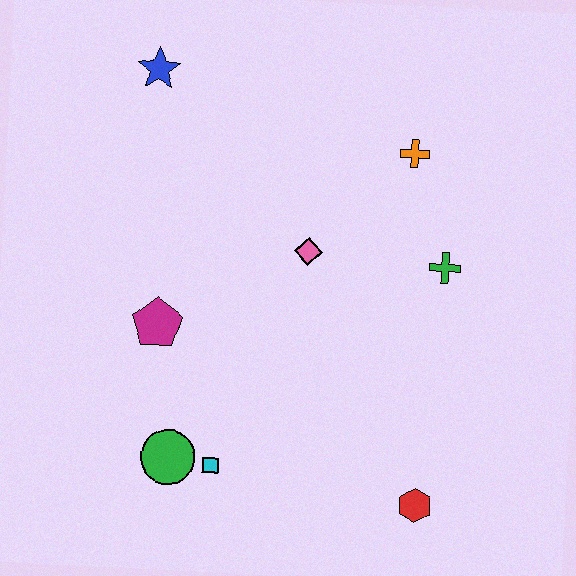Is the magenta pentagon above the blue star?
No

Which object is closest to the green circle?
The cyan square is closest to the green circle.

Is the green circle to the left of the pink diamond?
Yes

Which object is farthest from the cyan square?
The blue star is farthest from the cyan square.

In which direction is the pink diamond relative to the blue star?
The pink diamond is below the blue star.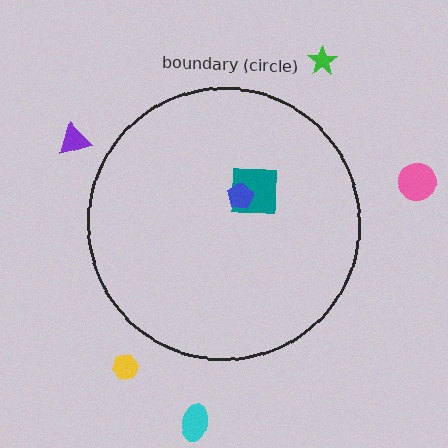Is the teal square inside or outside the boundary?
Inside.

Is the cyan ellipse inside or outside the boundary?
Outside.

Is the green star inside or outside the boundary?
Outside.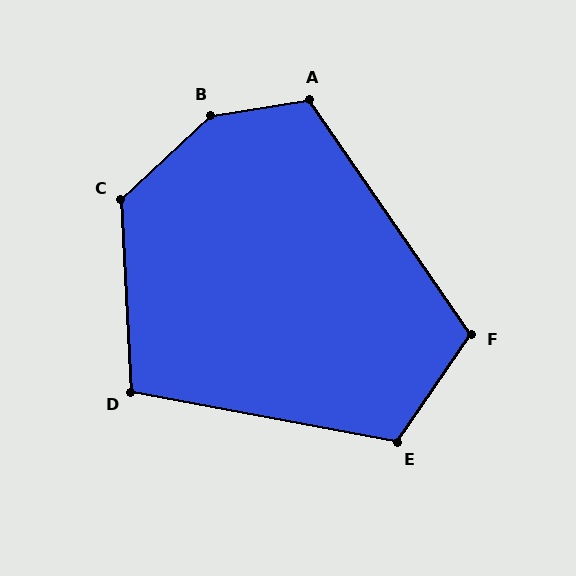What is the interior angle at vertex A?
Approximately 116 degrees (obtuse).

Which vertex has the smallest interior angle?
D, at approximately 103 degrees.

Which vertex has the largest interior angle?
B, at approximately 146 degrees.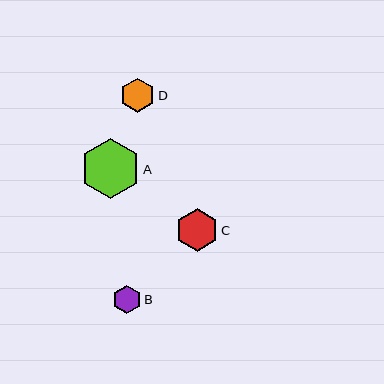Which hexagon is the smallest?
Hexagon B is the smallest with a size of approximately 28 pixels.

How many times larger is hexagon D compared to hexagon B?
Hexagon D is approximately 1.2 times the size of hexagon B.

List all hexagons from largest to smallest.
From largest to smallest: A, C, D, B.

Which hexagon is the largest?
Hexagon A is the largest with a size of approximately 60 pixels.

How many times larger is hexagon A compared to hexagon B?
Hexagon A is approximately 2.1 times the size of hexagon B.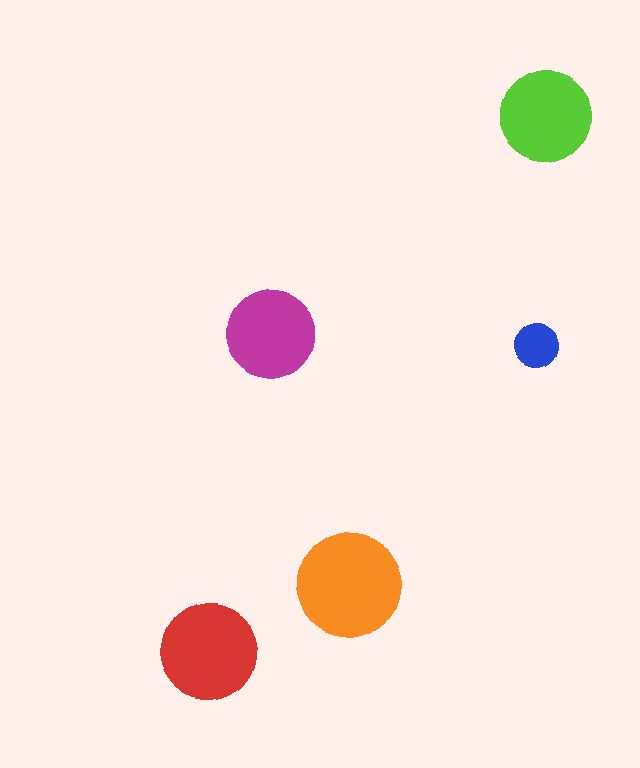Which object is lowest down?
The red circle is bottommost.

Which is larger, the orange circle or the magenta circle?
The orange one.